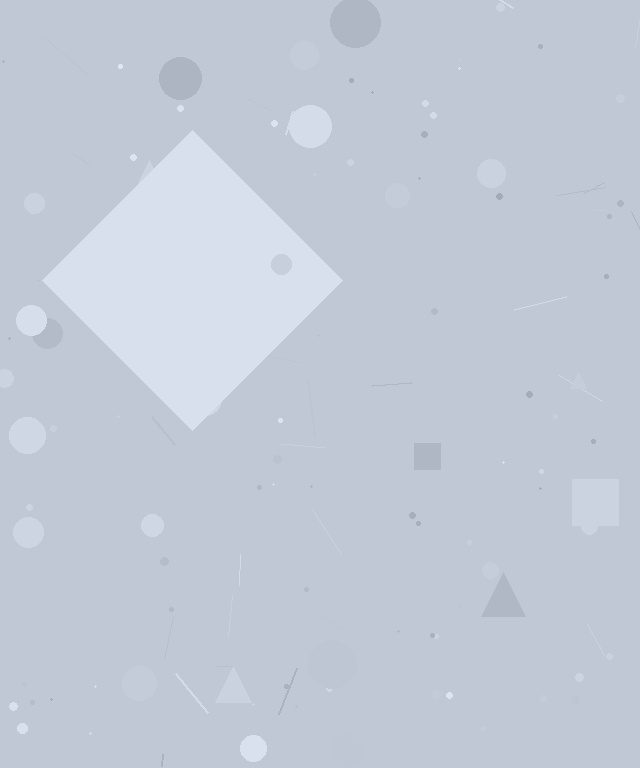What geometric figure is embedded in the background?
A diamond is embedded in the background.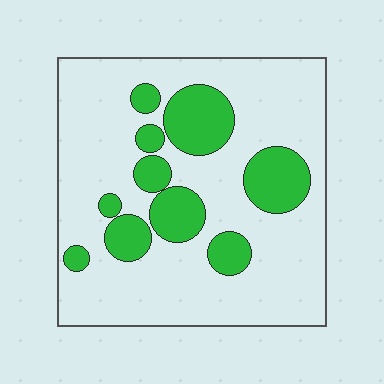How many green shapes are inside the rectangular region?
10.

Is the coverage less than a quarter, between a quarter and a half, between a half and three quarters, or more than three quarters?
Less than a quarter.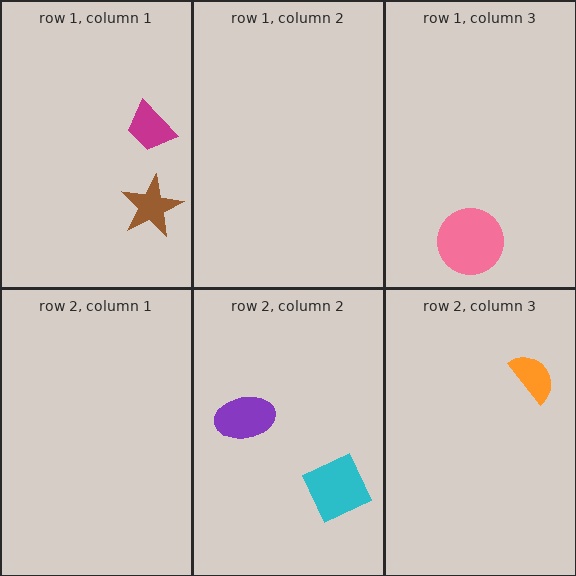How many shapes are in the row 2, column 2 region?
2.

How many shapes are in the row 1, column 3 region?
1.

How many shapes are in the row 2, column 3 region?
1.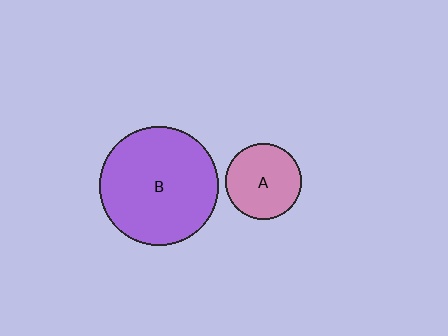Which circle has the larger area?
Circle B (purple).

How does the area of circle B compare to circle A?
Approximately 2.5 times.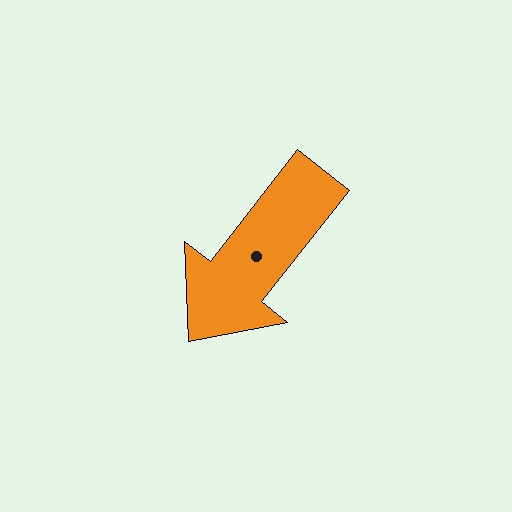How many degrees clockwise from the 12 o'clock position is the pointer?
Approximately 218 degrees.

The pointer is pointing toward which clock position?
Roughly 7 o'clock.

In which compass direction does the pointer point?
Southwest.